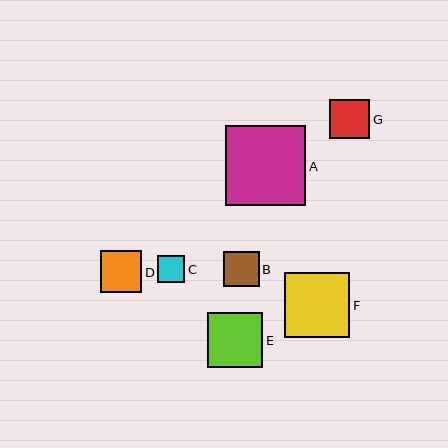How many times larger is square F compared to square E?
Square F is approximately 1.2 times the size of square E.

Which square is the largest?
Square A is the largest with a size of approximately 80 pixels.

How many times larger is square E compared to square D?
Square E is approximately 1.3 times the size of square D.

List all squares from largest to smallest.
From largest to smallest: A, F, E, D, G, B, C.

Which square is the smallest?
Square C is the smallest with a size of approximately 27 pixels.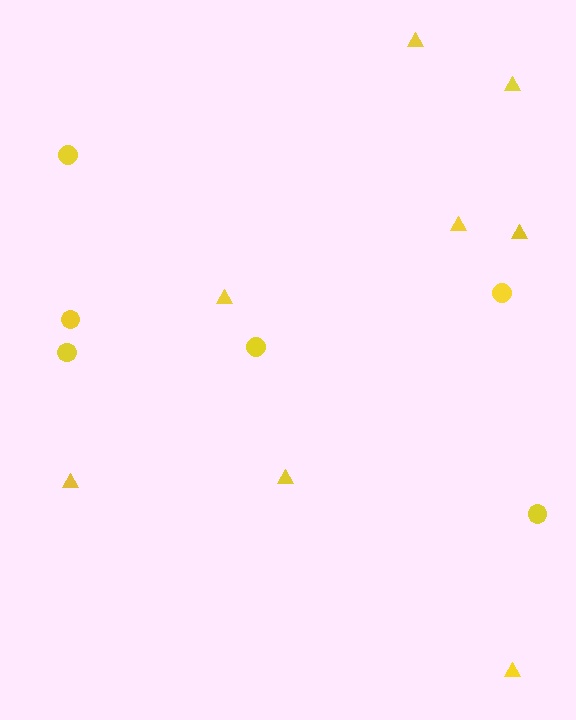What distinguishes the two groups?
There are 2 groups: one group of circles (6) and one group of triangles (8).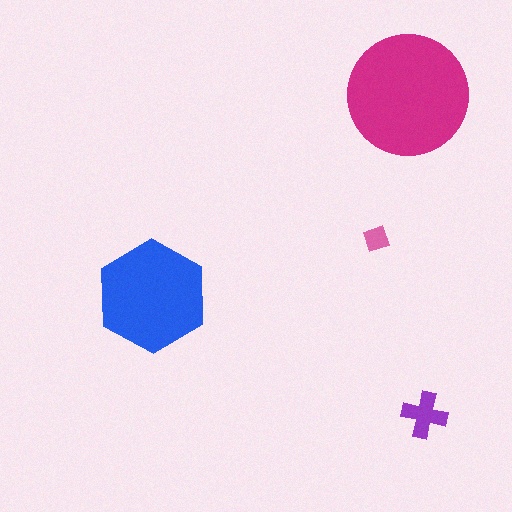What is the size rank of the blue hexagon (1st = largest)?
2nd.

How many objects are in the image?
There are 4 objects in the image.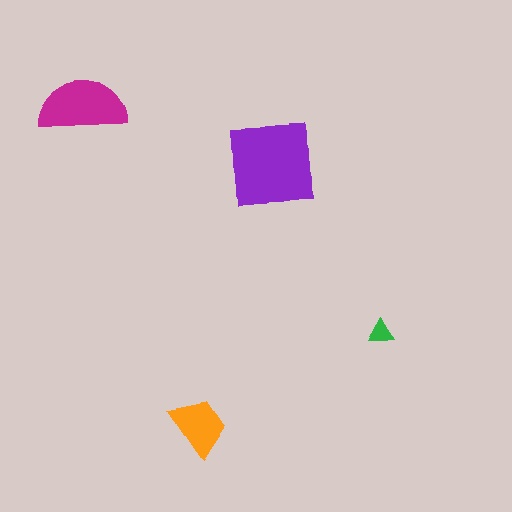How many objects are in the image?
There are 4 objects in the image.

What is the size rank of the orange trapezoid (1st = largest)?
3rd.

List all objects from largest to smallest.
The purple square, the magenta semicircle, the orange trapezoid, the green triangle.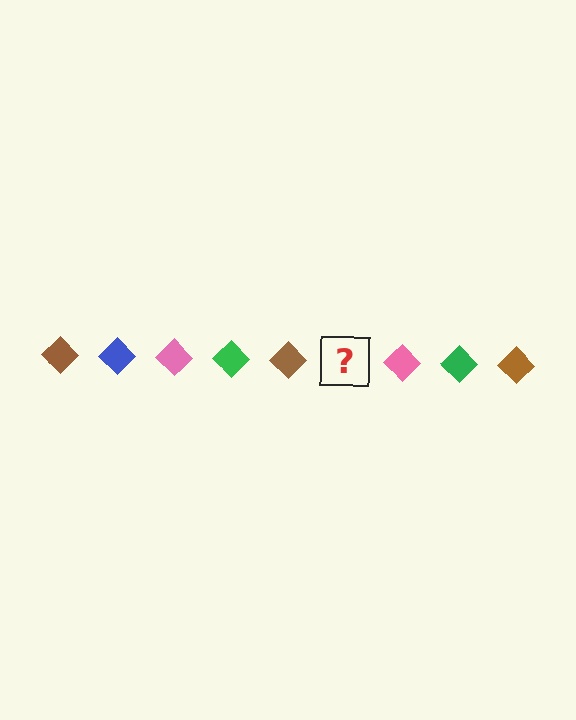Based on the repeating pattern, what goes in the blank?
The blank should be a blue diamond.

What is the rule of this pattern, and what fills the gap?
The rule is that the pattern cycles through brown, blue, pink, green diamonds. The gap should be filled with a blue diamond.